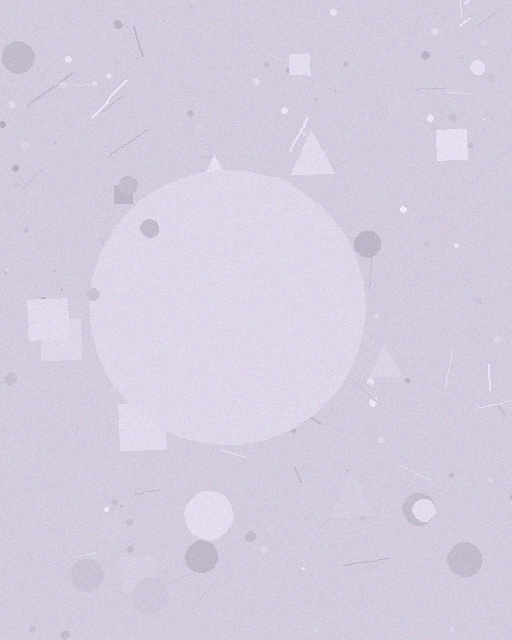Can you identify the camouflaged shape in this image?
The camouflaged shape is a circle.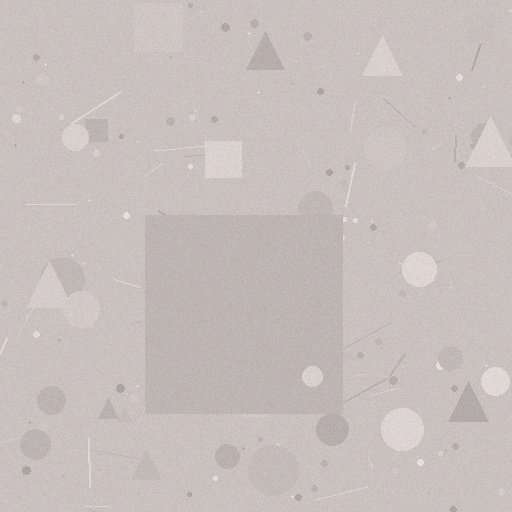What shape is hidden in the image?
A square is hidden in the image.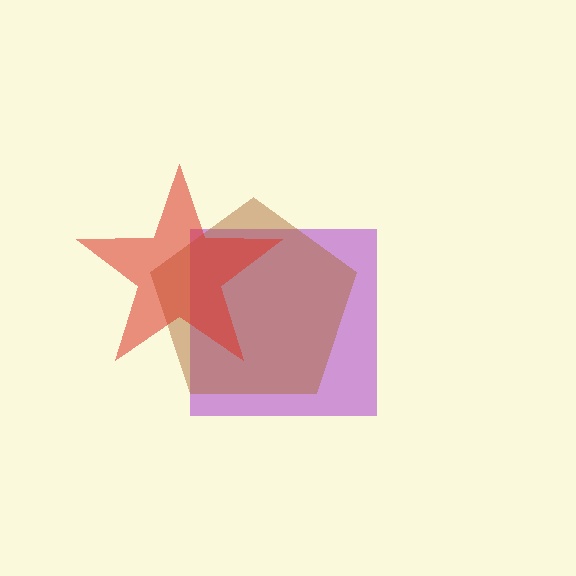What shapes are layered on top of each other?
The layered shapes are: a purple square, a brown pentagon, a red star.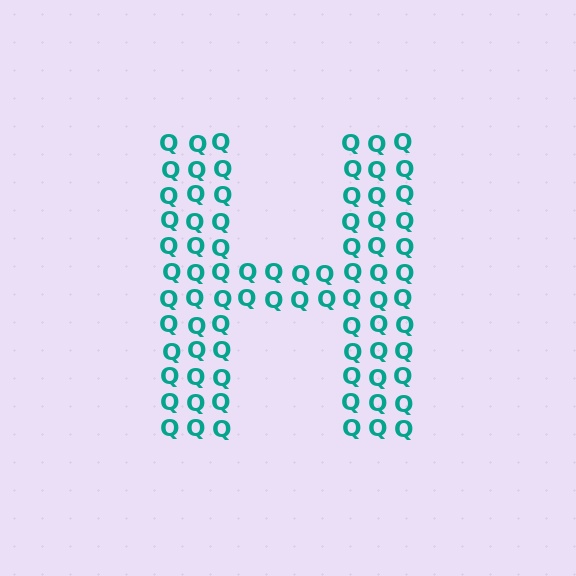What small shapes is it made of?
It is made of small letter Q's.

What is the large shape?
The large shape is the letter H.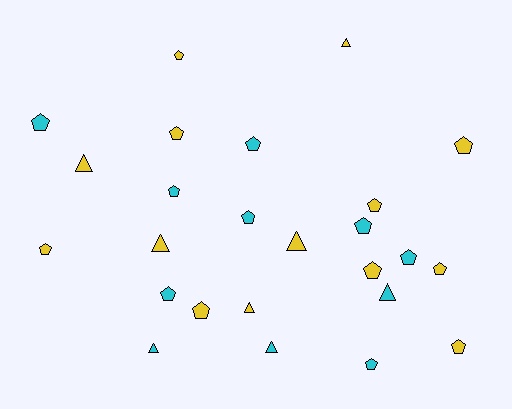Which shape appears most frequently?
Pentagon, with 17 objects.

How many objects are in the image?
There are 25 objects.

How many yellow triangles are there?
There are 5 yellow triangles.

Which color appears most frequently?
Yellow, with 14 objects.